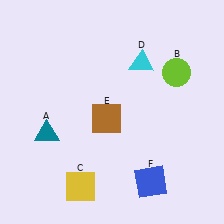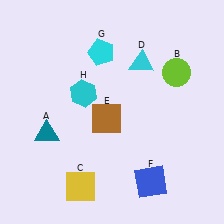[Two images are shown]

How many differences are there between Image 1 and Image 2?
There are 2 differences between the two images.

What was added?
A cyan pentagon (G), a cyan hexagon (H) were added in Image 2.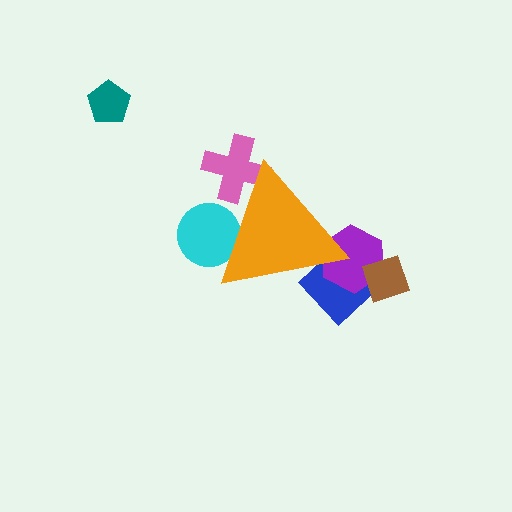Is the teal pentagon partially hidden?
No, the teal pentagon is fully visible.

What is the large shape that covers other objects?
An orange triangle.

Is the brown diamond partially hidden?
No, the brown diamond is fully visible.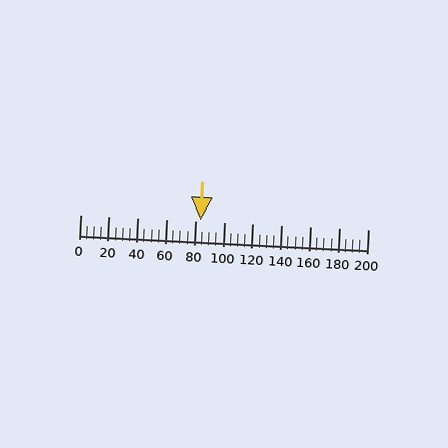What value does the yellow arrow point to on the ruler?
The yellow arrow points to approximately 84.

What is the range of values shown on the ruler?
The ruler shows values from 0 to 200.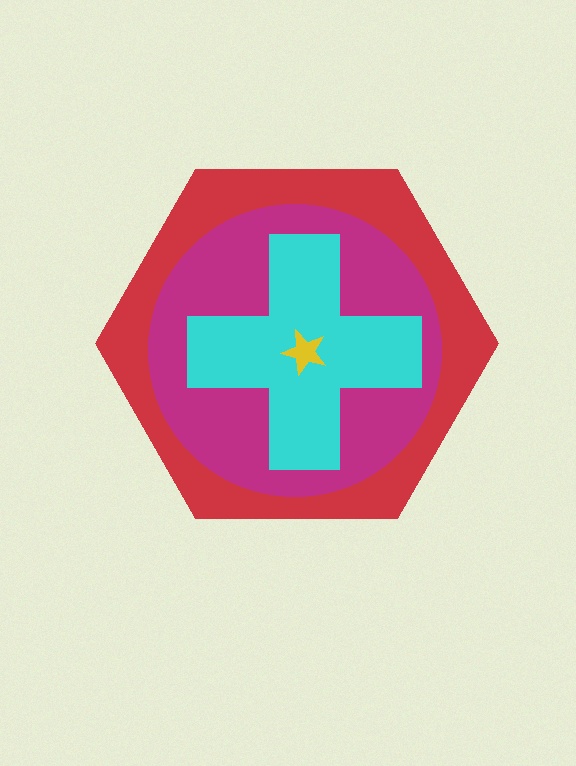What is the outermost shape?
The red hexagon.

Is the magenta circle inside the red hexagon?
Yes.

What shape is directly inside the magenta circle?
The cyan cross.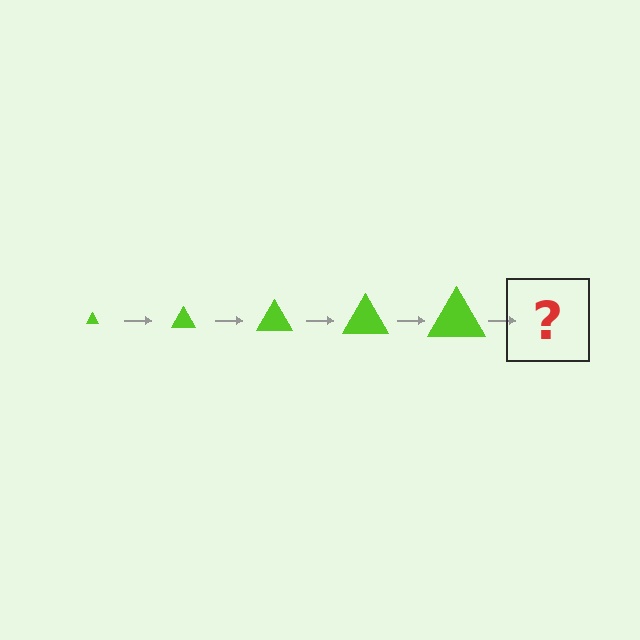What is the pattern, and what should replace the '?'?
The pattern is that the triangle gets progressively larger each step. The '?' should be a lime triangle, larger than the previous one.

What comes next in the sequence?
The next element should be a lime triangle, larger than the previous one.